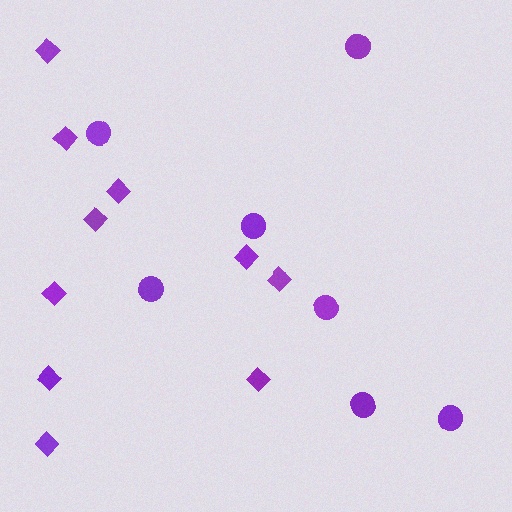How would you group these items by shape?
There are 2 groups: one group of circles (7) and one group of diamonds (10).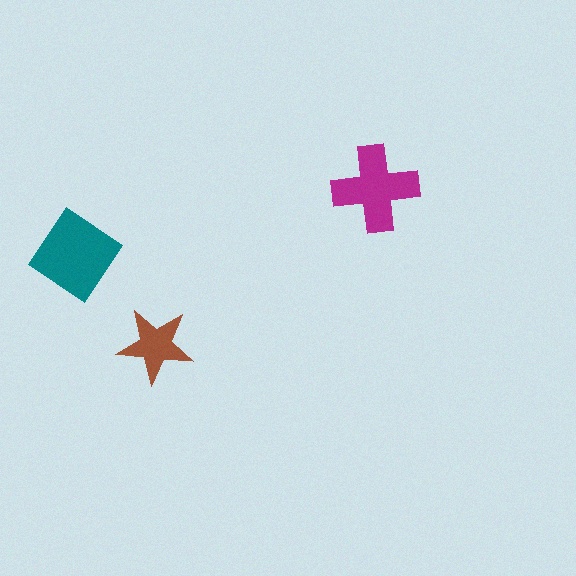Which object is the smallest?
The brown star.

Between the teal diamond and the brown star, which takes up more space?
The teal diamond.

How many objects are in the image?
There are 3 objects in the image.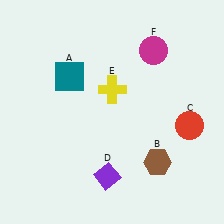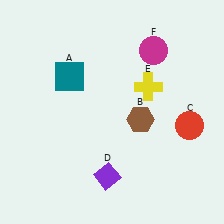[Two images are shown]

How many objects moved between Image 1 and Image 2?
2 objects moved between the two images.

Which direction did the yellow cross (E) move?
The yellow cross (E) moved right.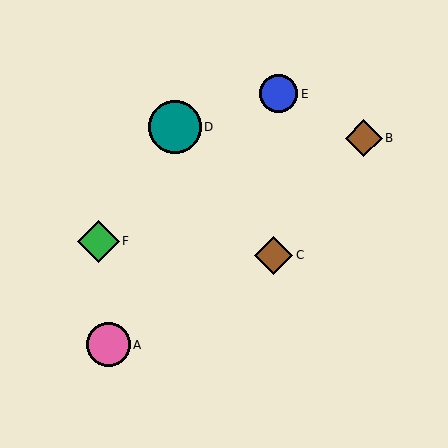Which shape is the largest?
The teal circle (labeled D) is the largest.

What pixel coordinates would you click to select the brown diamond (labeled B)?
Click at (364, 138) to select the brown diamond B.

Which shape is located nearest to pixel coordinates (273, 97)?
The blue circle (labeled E) at (278, 94) is nearest to that location.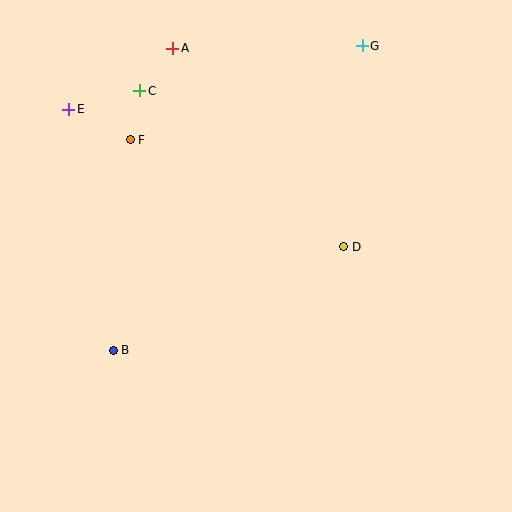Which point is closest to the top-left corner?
Point E is closest to the top-left corner.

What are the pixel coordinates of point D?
Point D is at (344, 247).